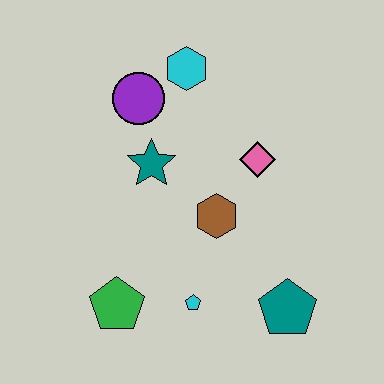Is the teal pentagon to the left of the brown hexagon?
No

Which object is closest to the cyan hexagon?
The purple circle is closest to the cyan hexagon.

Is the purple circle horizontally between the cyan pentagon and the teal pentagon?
No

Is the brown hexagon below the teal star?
Yes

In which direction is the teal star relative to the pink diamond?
The teal star is to the left of the pink diamond.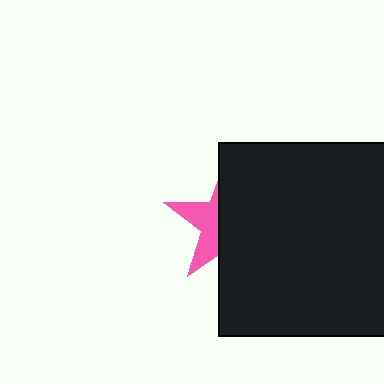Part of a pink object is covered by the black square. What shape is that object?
It is a star.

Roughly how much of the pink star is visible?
A small part of it is visible (roughly 36%).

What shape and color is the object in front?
The object in front is a black square.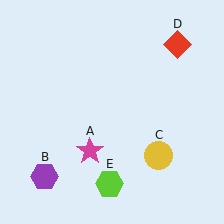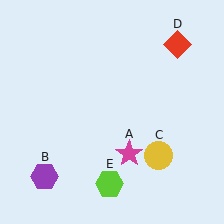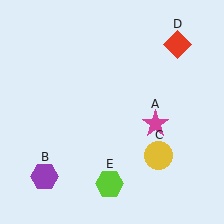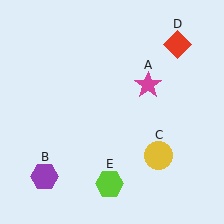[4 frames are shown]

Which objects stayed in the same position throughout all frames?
Purple hexagon (object B) and yellow circle (object C) and red diamond (object D) and lime hexagon (object E) remained stationary.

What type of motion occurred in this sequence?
The magenta star (object A) rotated counterclockwise around the center of the scene.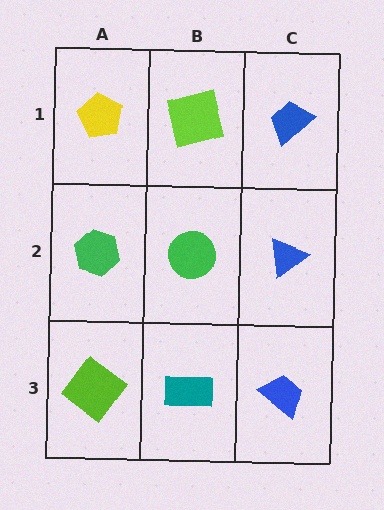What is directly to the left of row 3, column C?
A teal rectangle.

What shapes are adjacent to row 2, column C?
A blue trapezoid (row 1, column C), a blue trapezoid (row 3, column C), a green circle (row 2, column B).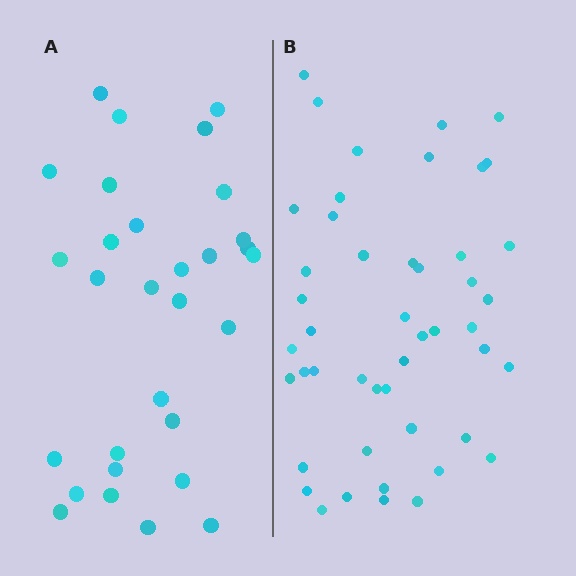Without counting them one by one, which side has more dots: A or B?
Region B (the right region) has more dots.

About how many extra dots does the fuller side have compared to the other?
Region B has approximately 15 more dots than region A.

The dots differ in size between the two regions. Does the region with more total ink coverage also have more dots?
No. Region A has more total ink coverage because its dots are larger, but region B actually contains more individual dots. Total area can be misleading — the number of items is what matters here.